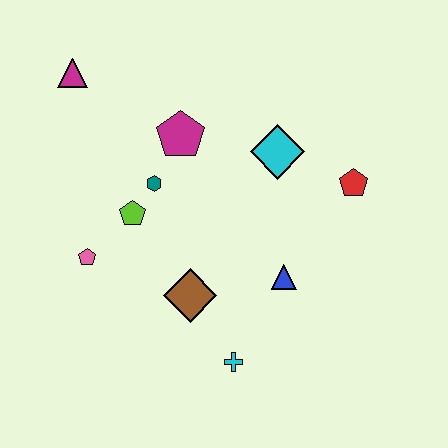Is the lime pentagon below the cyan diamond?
Yes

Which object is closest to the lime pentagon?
The teal hexagon is closest to the lime pentagon.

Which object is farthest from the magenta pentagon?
The cyan cross is farthest from the magenta pentagon.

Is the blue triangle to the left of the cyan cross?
No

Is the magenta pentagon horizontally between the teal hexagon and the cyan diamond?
Yes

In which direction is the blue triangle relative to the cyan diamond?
The blue triangle is below the cyan diamond.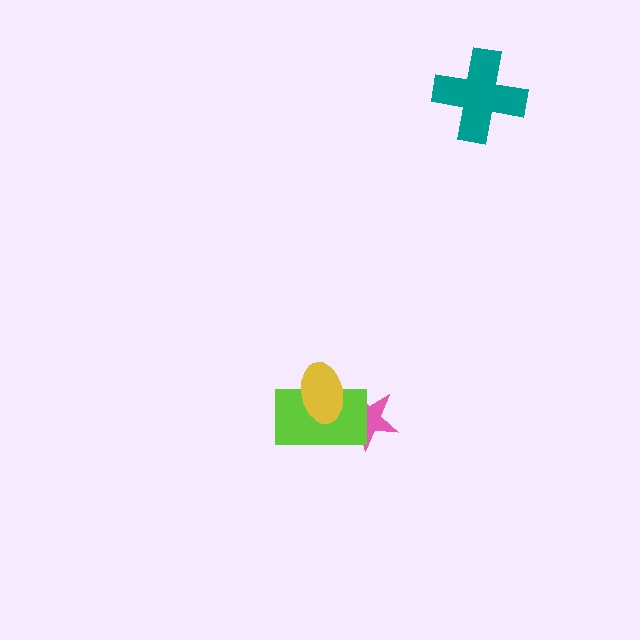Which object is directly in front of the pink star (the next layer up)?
The lime rectangle is directly in front of the pink star.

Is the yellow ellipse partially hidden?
No, no other shape covers it.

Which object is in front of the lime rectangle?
The yellow ellipse is in front of the lime rectangle.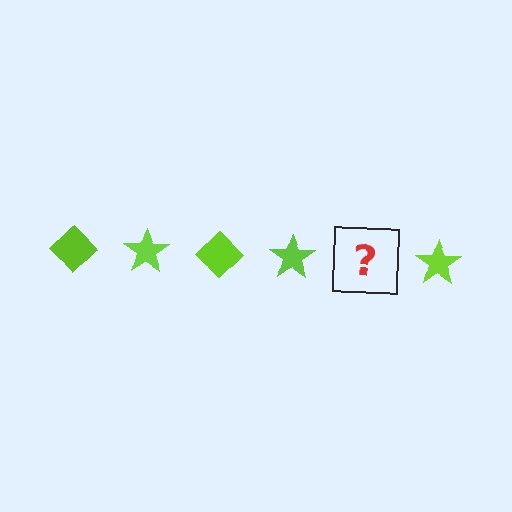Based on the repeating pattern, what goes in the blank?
The blank should be a lime diamond.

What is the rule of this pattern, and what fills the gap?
The rule is that the pattern cycles through diamond, star shapes in lime. The gap should be filled with a lime diamond.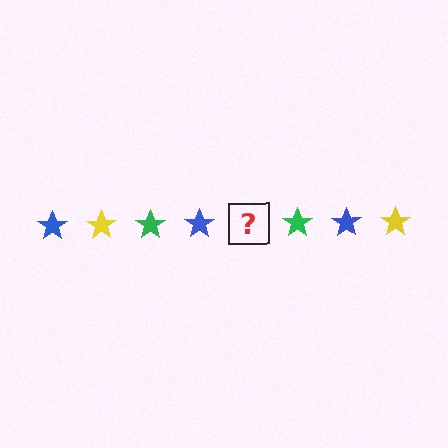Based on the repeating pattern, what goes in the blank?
The blank should be a yellow star.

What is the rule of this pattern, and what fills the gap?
The rule is that the pattern cycles through blue, yellow, green stars. The gap should be filled with a yellow star.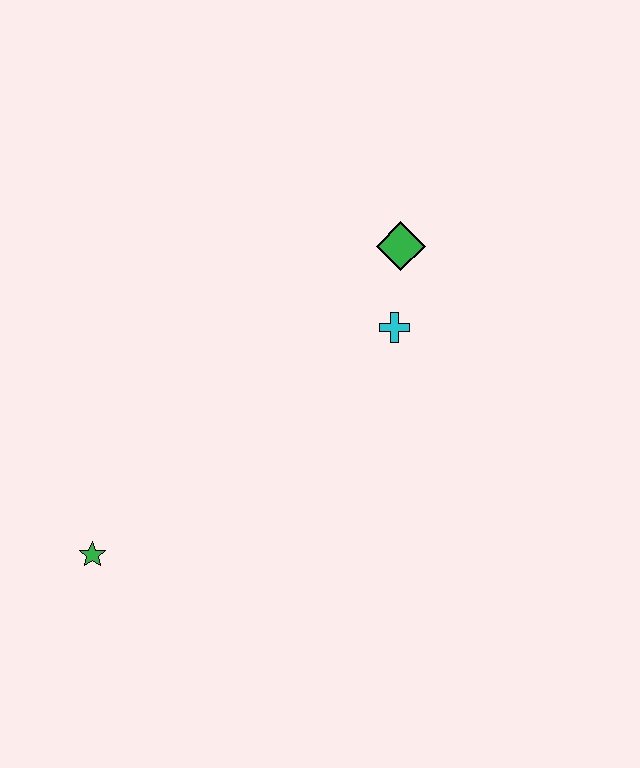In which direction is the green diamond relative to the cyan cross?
The green diamond is above the cyan cross.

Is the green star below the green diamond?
Yes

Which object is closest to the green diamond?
The cyan cross is closest to the green diamond.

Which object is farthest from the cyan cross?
The green star is farthest from the cyan cross.